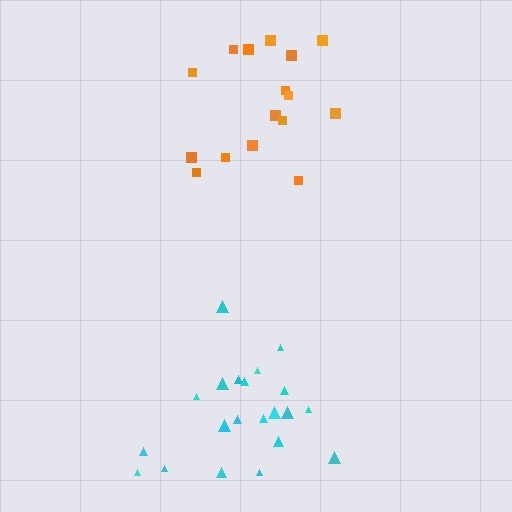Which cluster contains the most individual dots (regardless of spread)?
Cyan (21).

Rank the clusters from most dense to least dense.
cyan, orange.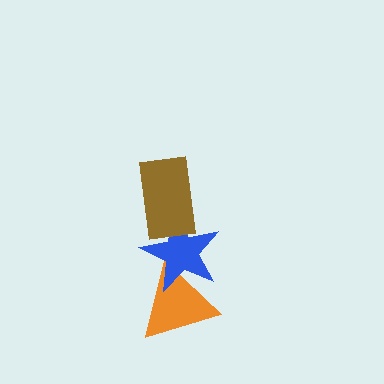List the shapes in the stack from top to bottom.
From top to bottom: the brown rectangle, the blue star, the orange triangle.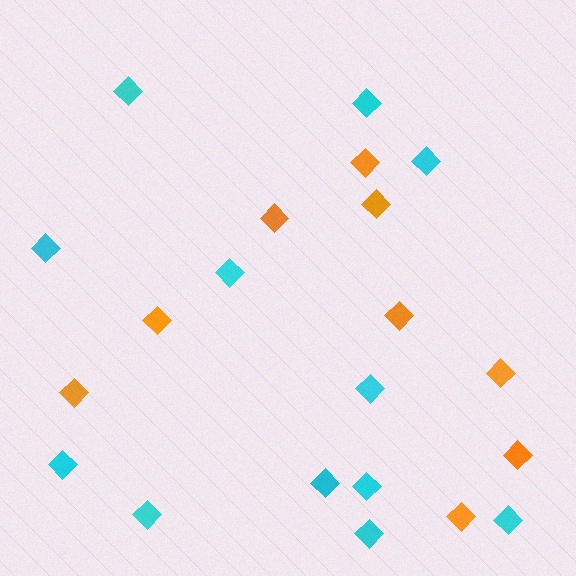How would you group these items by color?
There are 2 groups: one group of orange diamonds (9) and one group of cyan diamonds (12).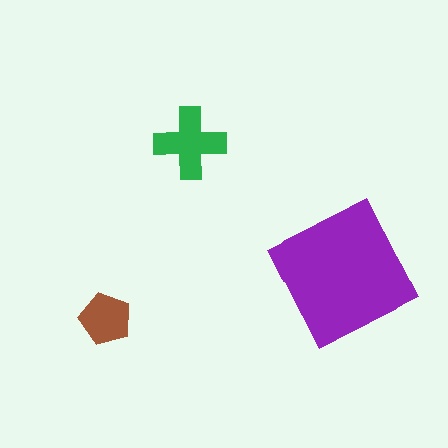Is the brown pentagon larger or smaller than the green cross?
Smaller.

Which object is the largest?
The purple square.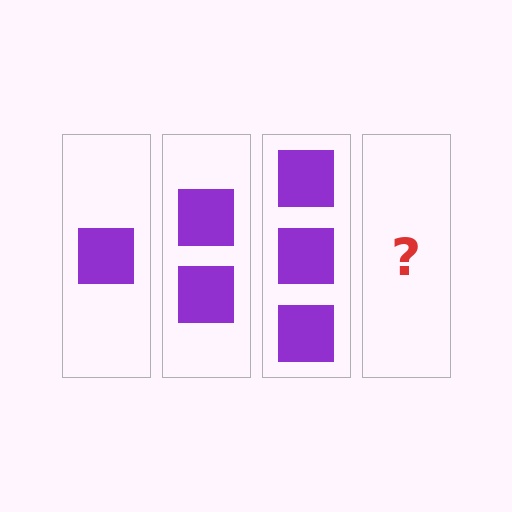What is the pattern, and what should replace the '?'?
The pattern is that each step adds one more square. The '?' should be 4 squares.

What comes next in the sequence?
The next element should be 4 squares.